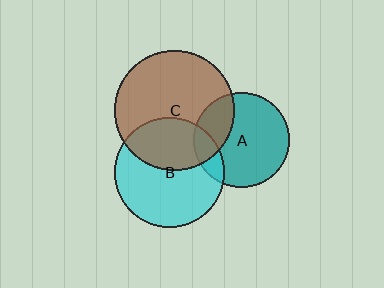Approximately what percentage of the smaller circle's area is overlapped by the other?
Approximately 25%.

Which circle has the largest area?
Circle C (brown).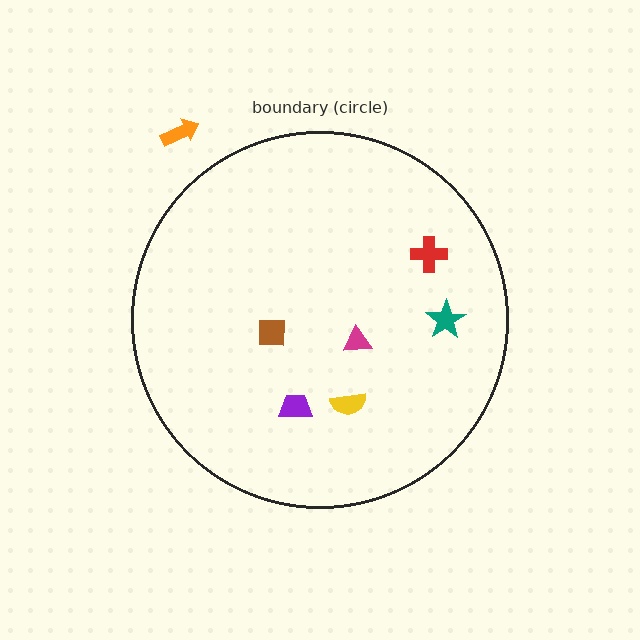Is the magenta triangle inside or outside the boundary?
Inside.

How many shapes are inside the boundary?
6 inside, 1 outside.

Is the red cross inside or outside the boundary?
Inside.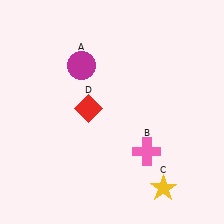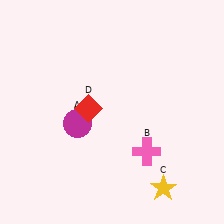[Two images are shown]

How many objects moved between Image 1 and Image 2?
1 object moved between the two images.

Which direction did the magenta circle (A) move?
The magenta circle (A) moved down.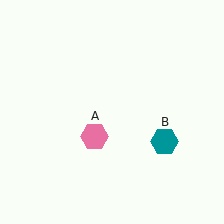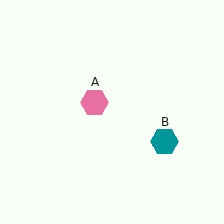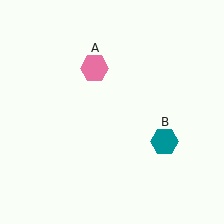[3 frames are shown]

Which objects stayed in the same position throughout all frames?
Teal hexagon (object B) remained stationary.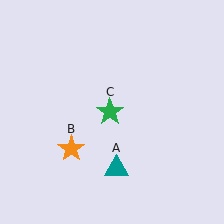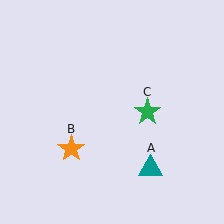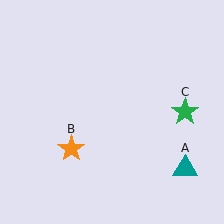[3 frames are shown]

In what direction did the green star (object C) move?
The green star (object C) moved right.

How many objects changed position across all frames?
2 objects changed position: teal triangle (object A), green star (object C).